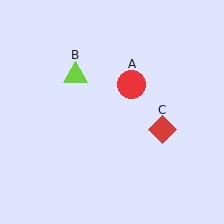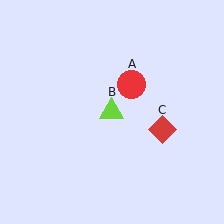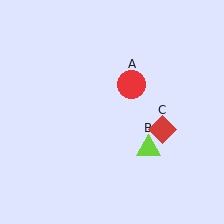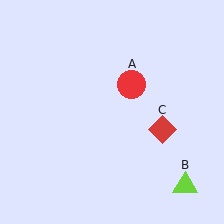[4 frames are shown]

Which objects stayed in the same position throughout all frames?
Red circle (object A) and red diamond (object C) remained stationary.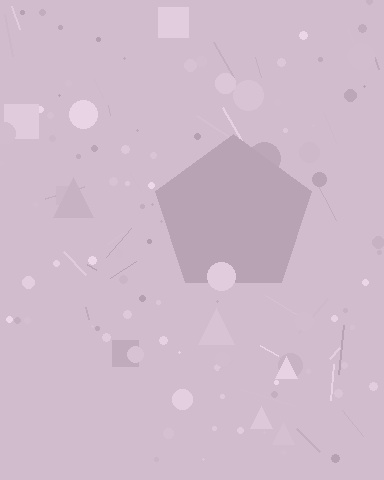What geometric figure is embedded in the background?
A pentagon is embedded in the background.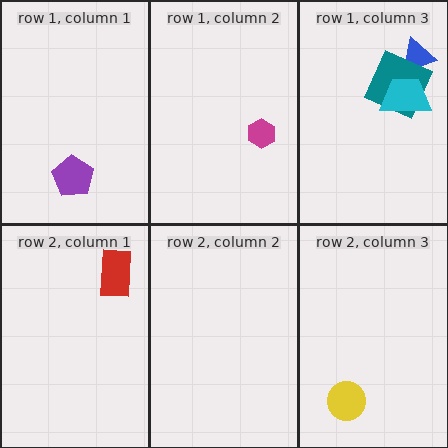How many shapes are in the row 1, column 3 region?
3.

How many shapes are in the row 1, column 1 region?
1.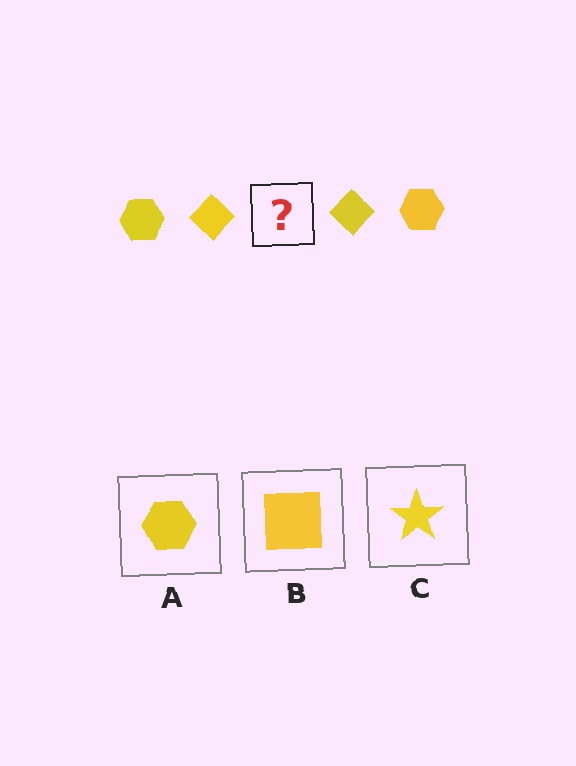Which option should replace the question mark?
Option A.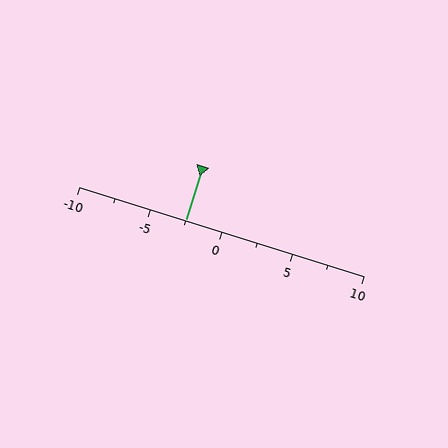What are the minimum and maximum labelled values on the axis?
The axis runs from -10 to 10.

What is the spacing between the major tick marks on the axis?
The major ticks are spaced 5 apart.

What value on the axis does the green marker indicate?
The marker indicates approximately -2.5.